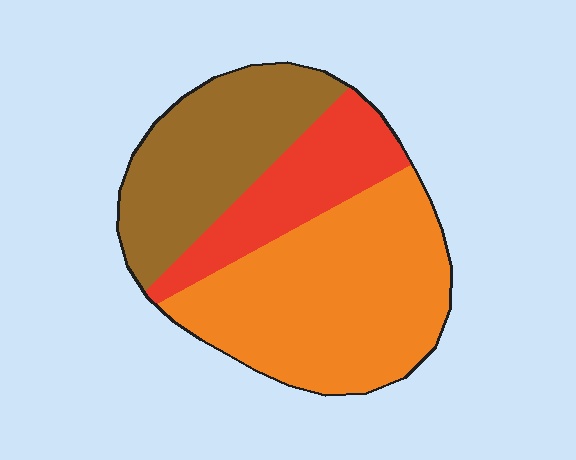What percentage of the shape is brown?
Brown covers 31% of the shape.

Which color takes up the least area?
Red, at roughly 20%.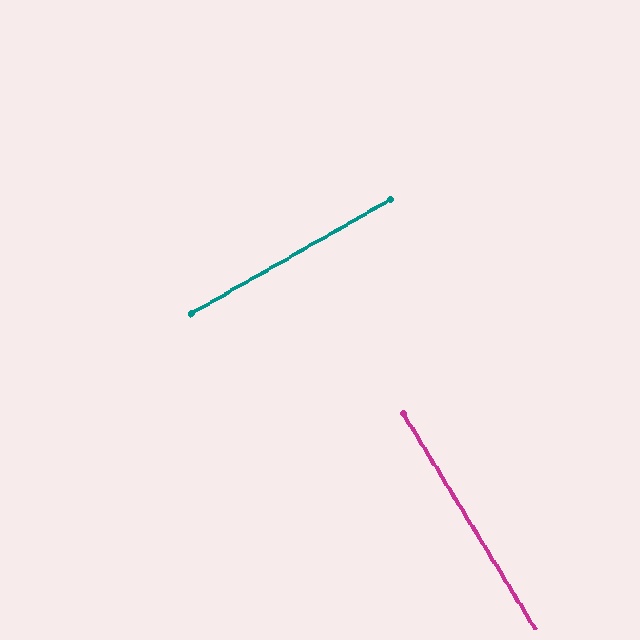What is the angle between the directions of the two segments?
Approximately 88 degrees.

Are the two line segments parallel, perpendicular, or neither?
Perpendicular — they meet at approximately 88°.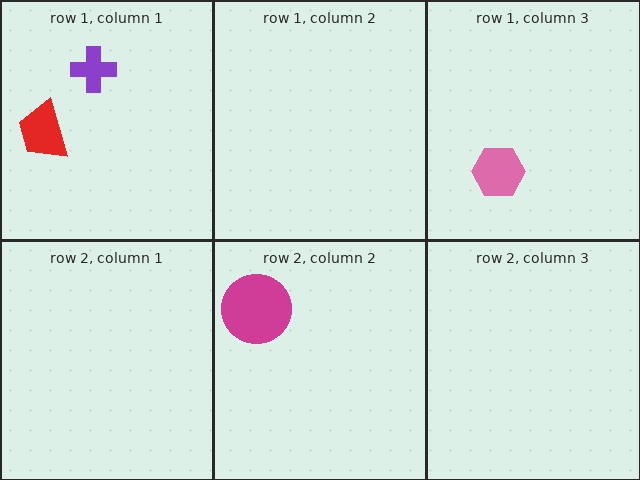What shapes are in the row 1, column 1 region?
The purple cross, the red trapezoid.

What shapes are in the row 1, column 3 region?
The pink hexagon.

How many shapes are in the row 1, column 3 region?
1.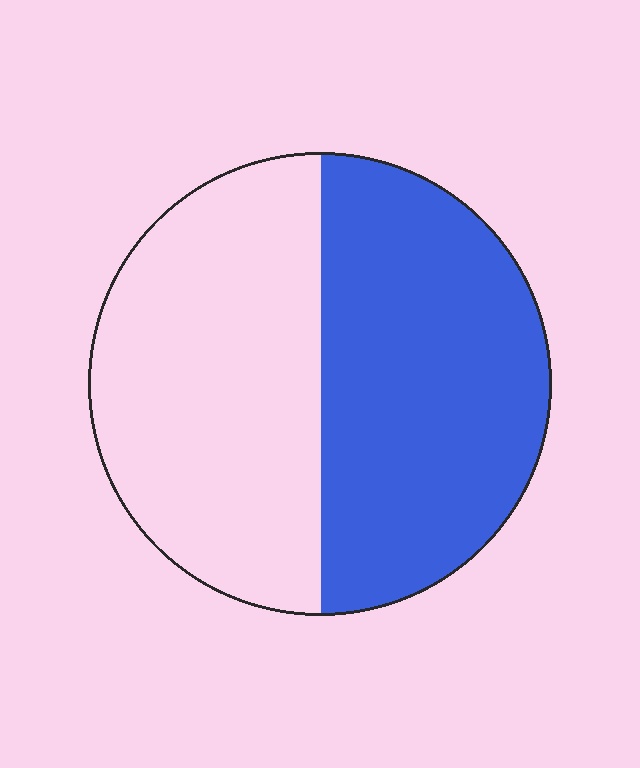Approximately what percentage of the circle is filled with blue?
Approximately 50%.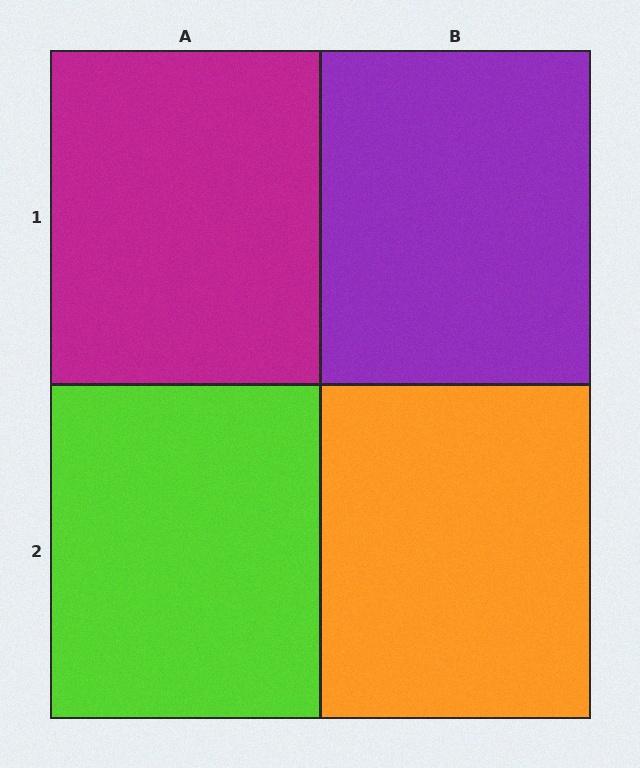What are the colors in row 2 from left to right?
Lime, orange.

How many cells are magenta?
1 cell is magenta.